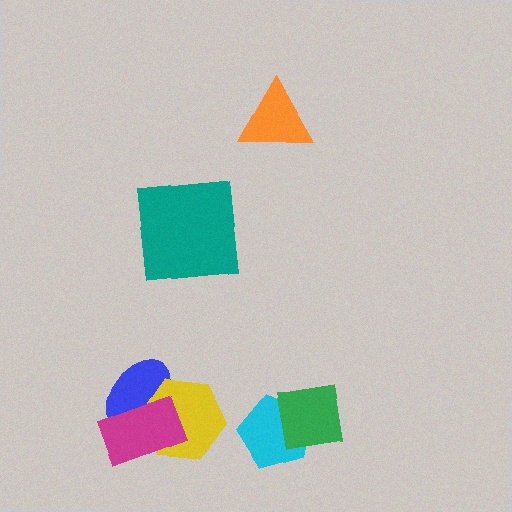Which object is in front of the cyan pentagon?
The green square is in front of the cyan pentagon.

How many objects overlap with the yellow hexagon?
2 objects overlap with the yellow hexagon.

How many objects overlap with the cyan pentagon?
1 object overlaps with the cyan pentagon.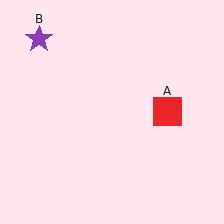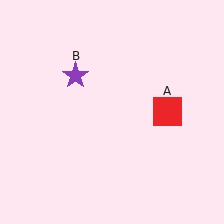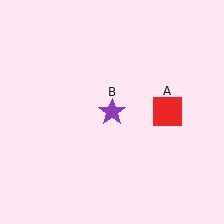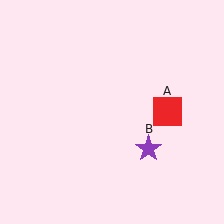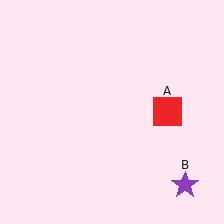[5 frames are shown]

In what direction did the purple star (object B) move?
The purple star (object B) moved down and to the right.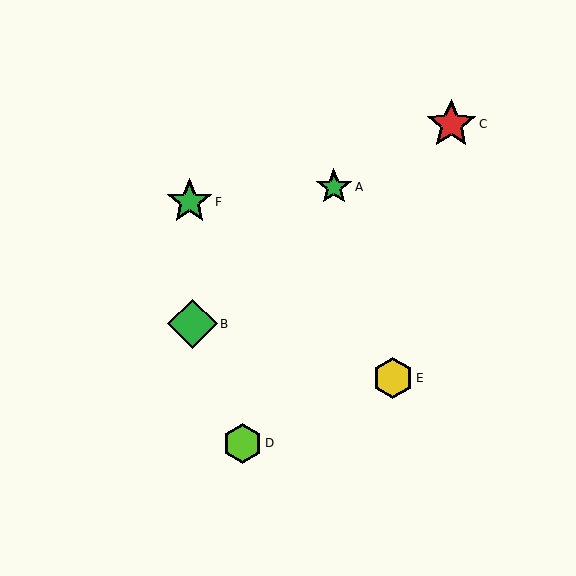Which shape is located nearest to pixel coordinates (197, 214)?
The green star (labeled F) at (190, 202) is nearest to that location.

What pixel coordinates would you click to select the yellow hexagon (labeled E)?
Click at (393, 378) to select the yellow hexagon E.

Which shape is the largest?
The red star (labeled C) is the largest.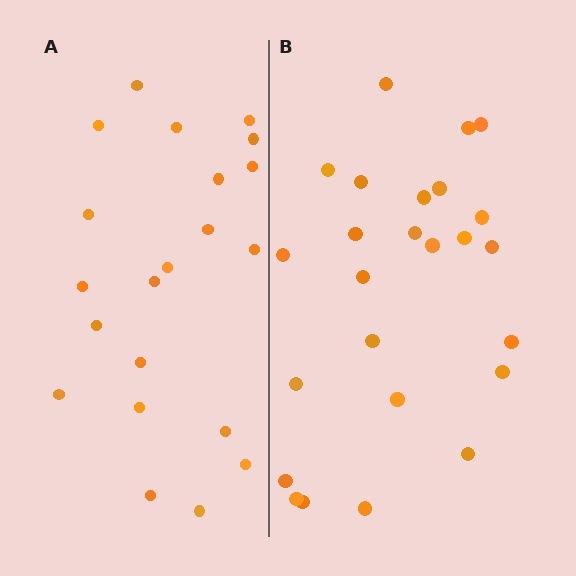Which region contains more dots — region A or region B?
Region B (the right region) has more dots.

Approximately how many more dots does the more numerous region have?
Region B has about 4 more dots than region A.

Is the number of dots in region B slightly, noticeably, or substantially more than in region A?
Region B has only slightly more — the two regions are fairly close. The ratio is roughly 1.2 to 1.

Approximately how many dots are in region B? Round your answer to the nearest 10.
About 20 dots. (The exact count is 25, which rounds to 20.)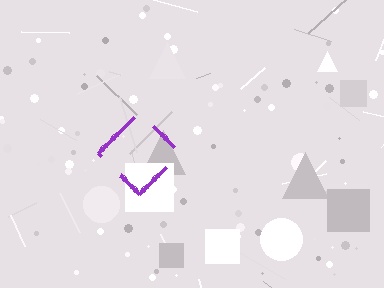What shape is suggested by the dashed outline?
The dashed outline suggests a diamond.